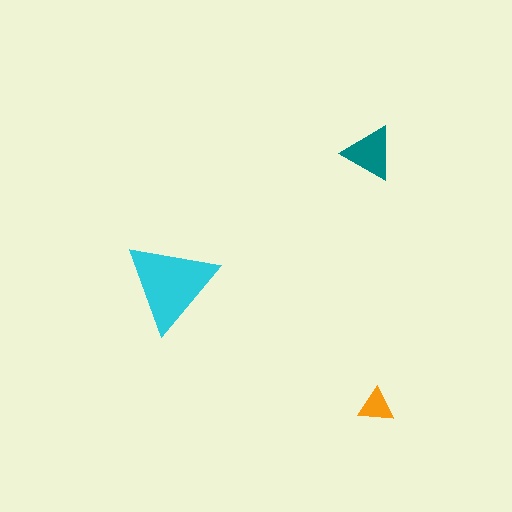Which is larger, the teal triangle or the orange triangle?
The teal one.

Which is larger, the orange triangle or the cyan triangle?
The cyan one.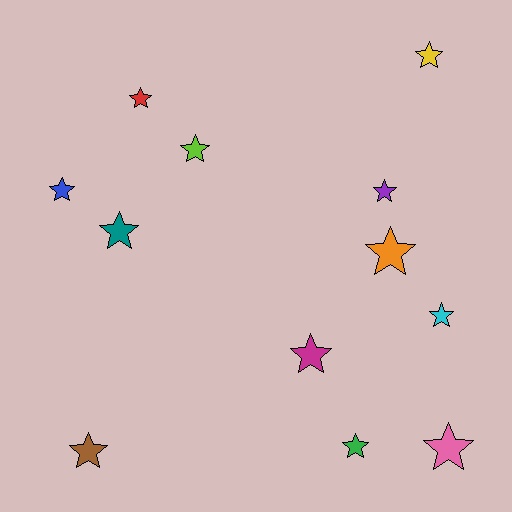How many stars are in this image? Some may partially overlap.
There are 12 stars.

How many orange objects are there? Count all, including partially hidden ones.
There is 1 orange object.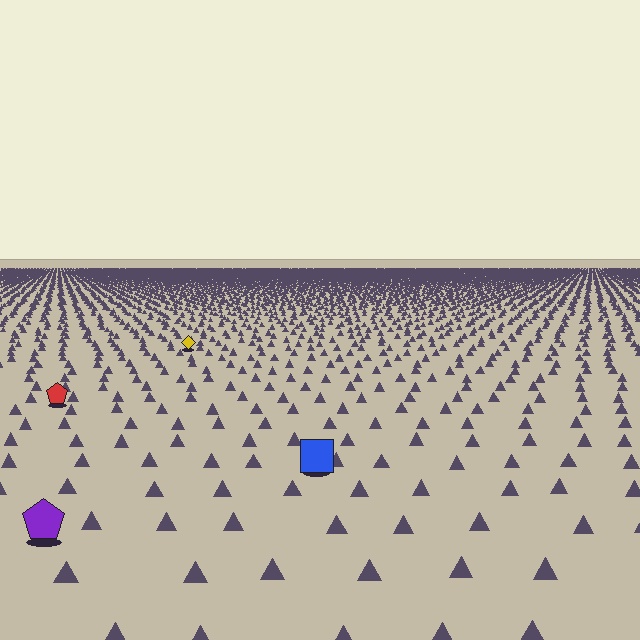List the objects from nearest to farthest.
From nearest to farthest: the purple pentagon, the blue square, the red pentagon, the yellow diamond.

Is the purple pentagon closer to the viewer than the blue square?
Yes. The purple pentagon is closer — you can tell from the texture gradient: the ground texture is coarser near it.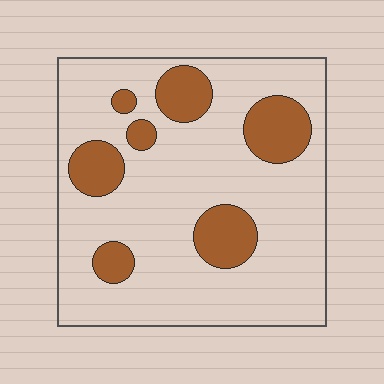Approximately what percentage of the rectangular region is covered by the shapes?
Approximately 20%.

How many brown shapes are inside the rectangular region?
7.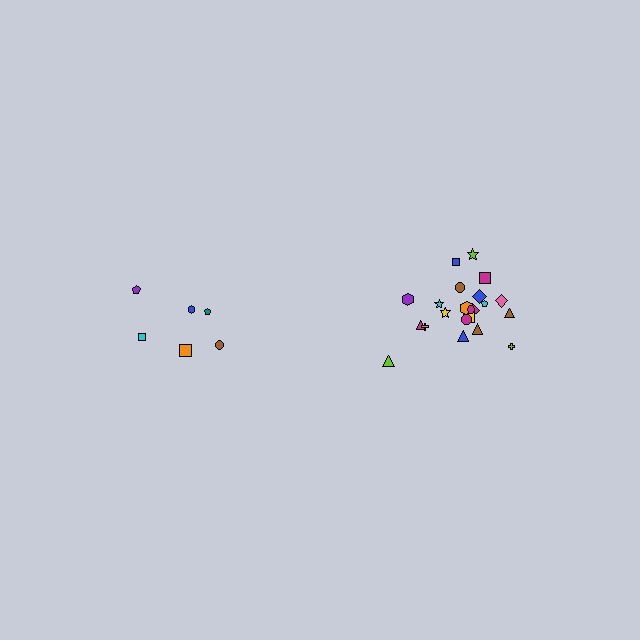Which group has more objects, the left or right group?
The right group.